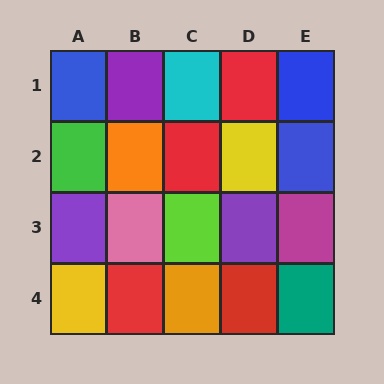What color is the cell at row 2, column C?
Red.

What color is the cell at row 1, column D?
Red.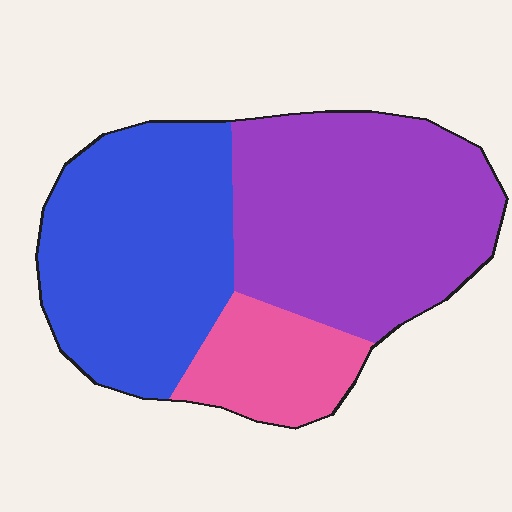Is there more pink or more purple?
Purple.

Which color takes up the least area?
Pink, at roughly 15%.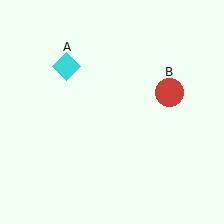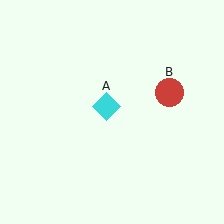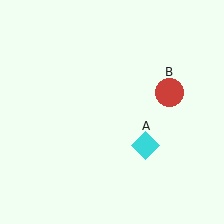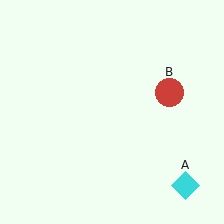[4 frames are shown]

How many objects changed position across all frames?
1 object changed position: cyan diamond (object A).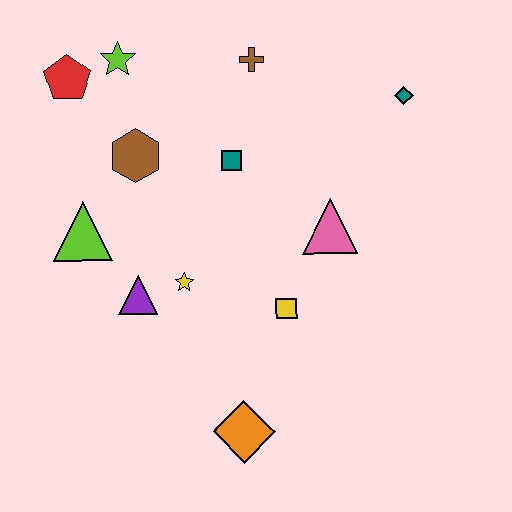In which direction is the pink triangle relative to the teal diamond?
The pink triangle is below the teal diamond.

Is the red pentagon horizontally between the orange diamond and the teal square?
No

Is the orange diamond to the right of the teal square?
Yes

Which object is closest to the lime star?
The red pentagon is closest to the lime star.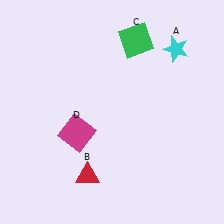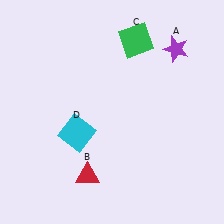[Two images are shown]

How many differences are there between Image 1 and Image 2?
There are 2 differences between the two images.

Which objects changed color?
A changed from cyan to purple. D changed from magenta to cyan.